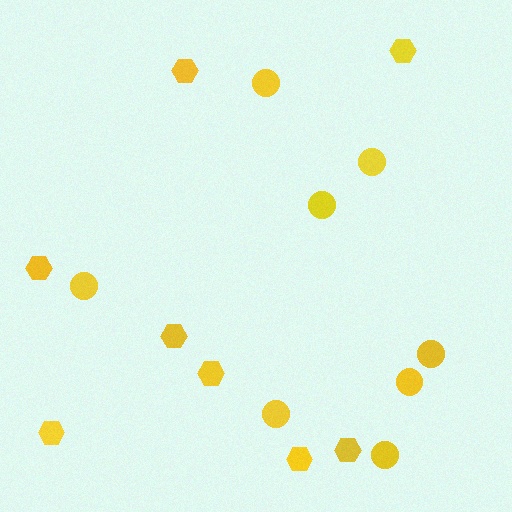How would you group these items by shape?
There are 2 groups: one group of circles (8) and one group of hexagons (8).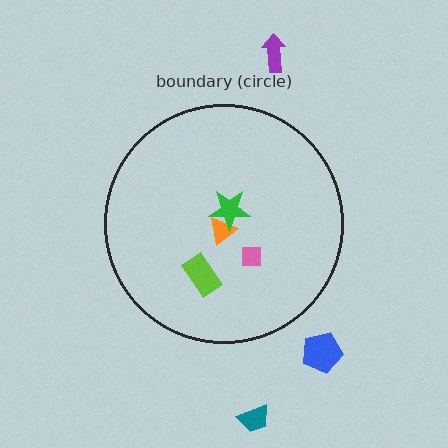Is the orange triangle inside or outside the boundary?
Inside.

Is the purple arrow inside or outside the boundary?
Outside.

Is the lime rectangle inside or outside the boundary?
Inside.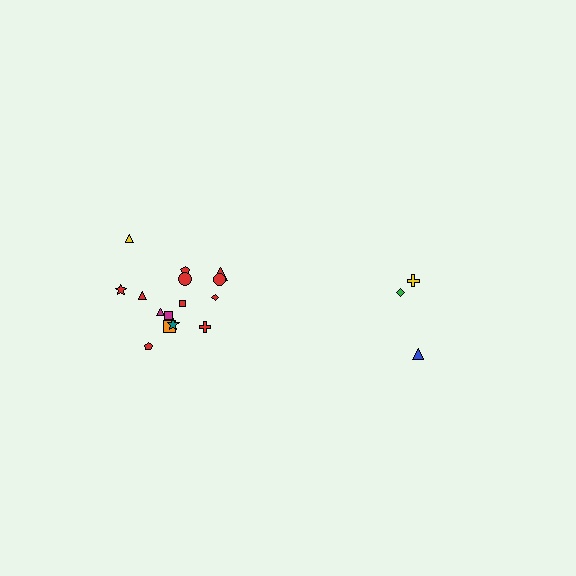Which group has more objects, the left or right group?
The left group.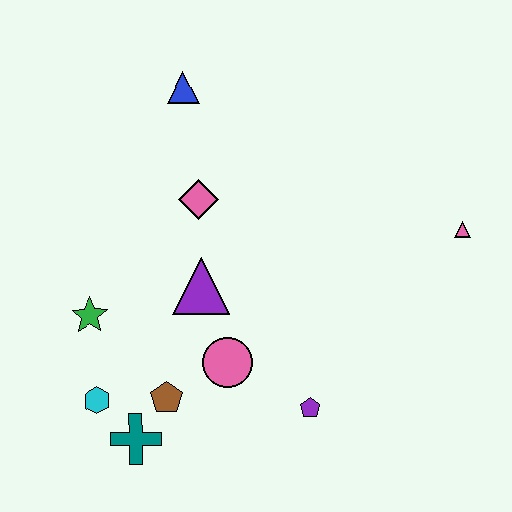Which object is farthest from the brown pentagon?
The pink triangle is farthest from the brown pentagon.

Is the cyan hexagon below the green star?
Yes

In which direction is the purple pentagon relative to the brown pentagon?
The purple pentagon is to the right of the brown pentagon.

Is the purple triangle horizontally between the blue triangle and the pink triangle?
Yes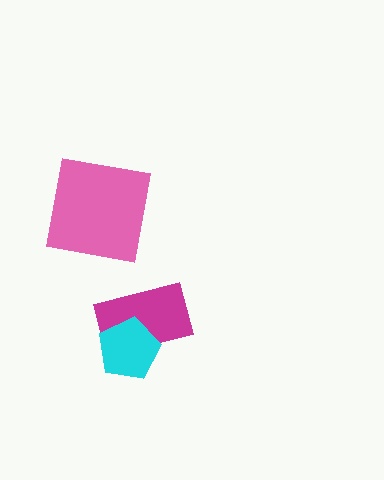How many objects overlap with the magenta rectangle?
1 object overlaps with the magenta rectangle.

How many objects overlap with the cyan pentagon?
1 object overlaps with the cyan pentagon.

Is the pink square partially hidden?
No, no other shape covers it.